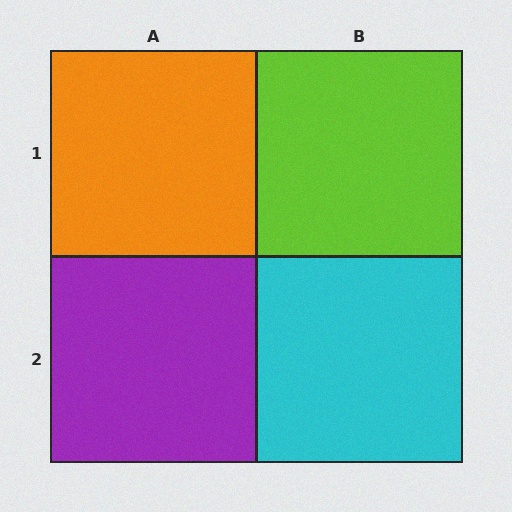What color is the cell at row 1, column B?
Lime.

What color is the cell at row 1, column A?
Orange.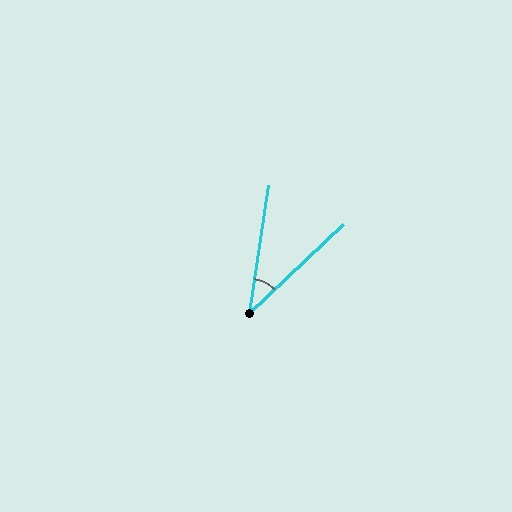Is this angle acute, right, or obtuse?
It is acute.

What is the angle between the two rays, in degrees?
Approximately 38 degrees.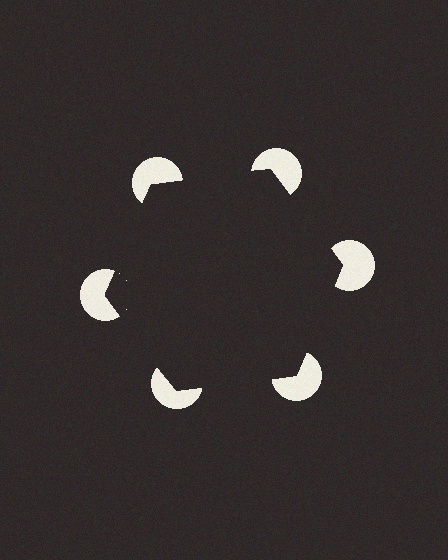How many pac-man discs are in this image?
There are 6 — one at each vertex of the illusory hexagon.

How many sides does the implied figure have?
6 sides.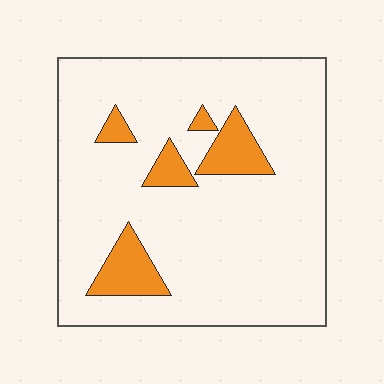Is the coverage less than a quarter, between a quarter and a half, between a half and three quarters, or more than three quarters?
Less than a quarter.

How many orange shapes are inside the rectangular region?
5.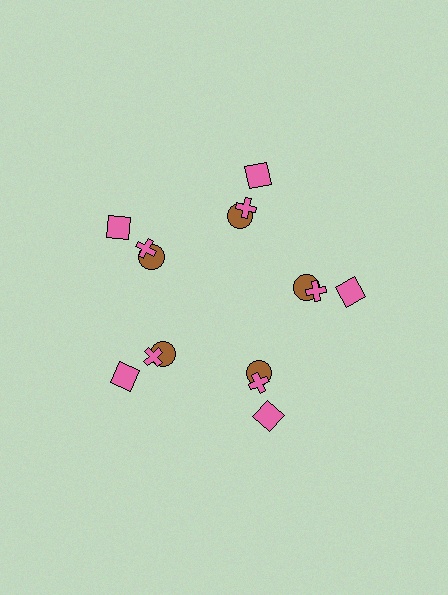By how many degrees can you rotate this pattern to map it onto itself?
The pattern maps onto itself every 72 degrees of rotation.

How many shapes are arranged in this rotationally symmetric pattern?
There are 15 shapes, arranged in 5 groups of 3.